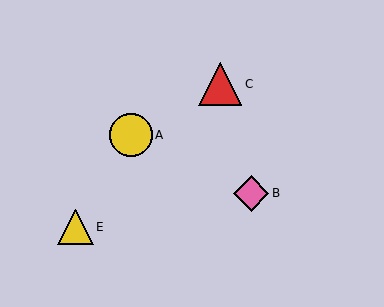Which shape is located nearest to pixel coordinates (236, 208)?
The pink diamond (labeled B) at (251, 193) is nearest to that location.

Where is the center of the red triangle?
The center of the red triangle is at (220, 84).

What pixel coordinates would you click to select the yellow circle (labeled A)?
Click at (131, 135) to select the yellow circle A.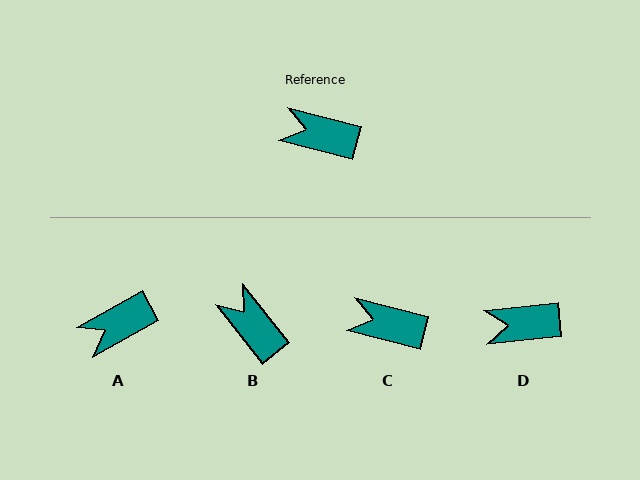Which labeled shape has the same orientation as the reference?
C.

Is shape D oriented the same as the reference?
No, it is off by about 20 degrees.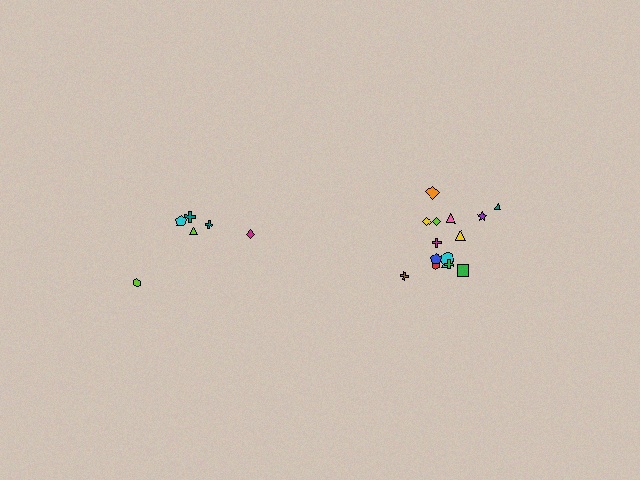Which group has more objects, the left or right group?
The right group.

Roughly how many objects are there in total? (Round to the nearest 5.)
Roughly 20 objects in total.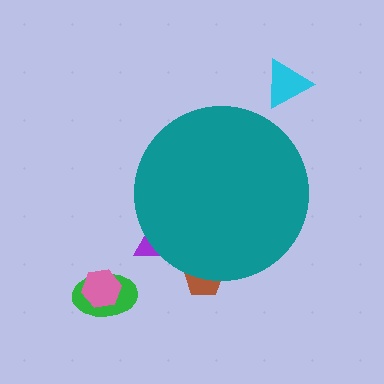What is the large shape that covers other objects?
A teal circle.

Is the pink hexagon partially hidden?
No, the pink hexagon is fully visible.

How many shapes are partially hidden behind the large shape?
2 shapes are partially hidden.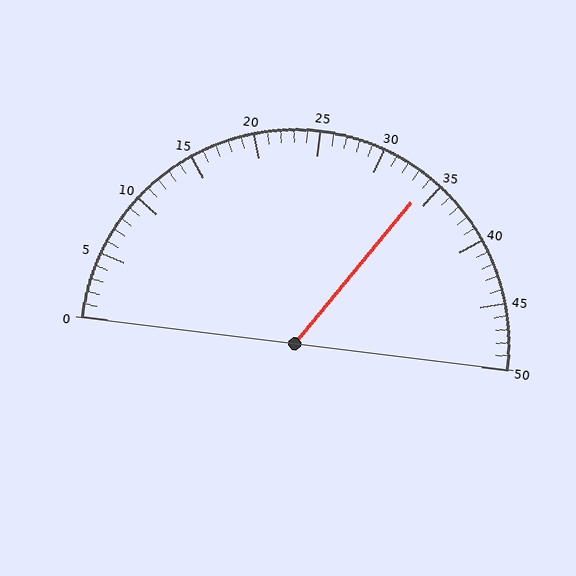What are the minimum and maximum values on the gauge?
The gauge ranges from 0 to 50.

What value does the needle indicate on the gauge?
The needle indicates approximately 34.